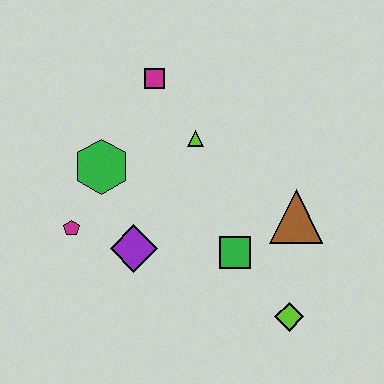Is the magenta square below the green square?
No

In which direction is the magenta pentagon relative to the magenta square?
The magenta pentagon is below the magenta square.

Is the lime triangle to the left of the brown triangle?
Yes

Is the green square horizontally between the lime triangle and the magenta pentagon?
No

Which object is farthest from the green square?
The magenta square is farthest from the green square.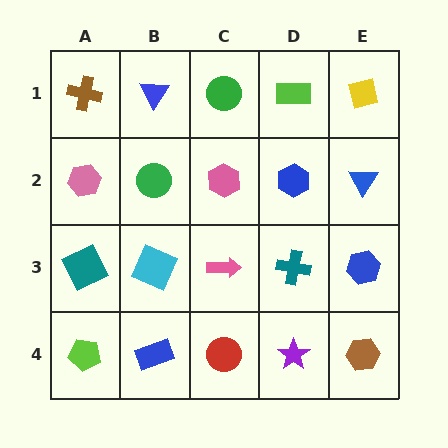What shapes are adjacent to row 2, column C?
A green circle (row 1, column C), a pink arrow (row 3, column C), a green circle (row 2, column B), a blue hexagon (row 2, column D).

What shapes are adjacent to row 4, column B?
A cyan square (row 3, column B), a lime pentagon (row 4, column A), a red circle (row 4, column C).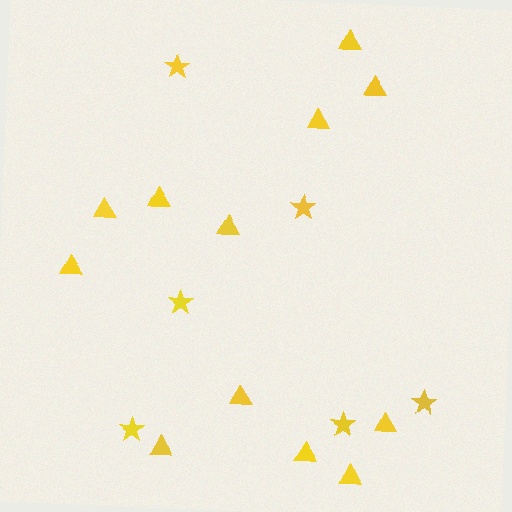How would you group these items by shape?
There are 2 groups: one group of triangles (12) and one group of stars (6).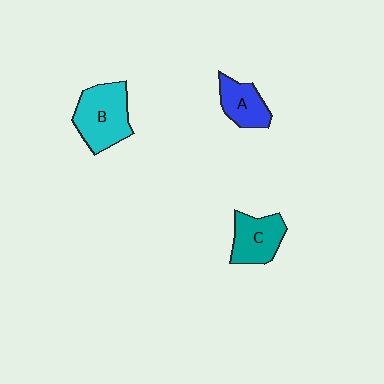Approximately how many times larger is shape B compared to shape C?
Approximately 1.3 times.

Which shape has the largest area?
Shape B (cyan).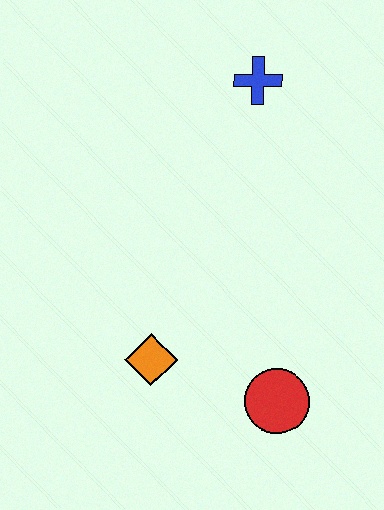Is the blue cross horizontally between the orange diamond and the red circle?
Yes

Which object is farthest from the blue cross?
The red circle is farthest from the blue cross.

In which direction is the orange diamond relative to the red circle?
The orange diamond is to the left of the red circle.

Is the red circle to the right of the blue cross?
Yes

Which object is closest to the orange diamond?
The red circle is closest to the orange diamond.